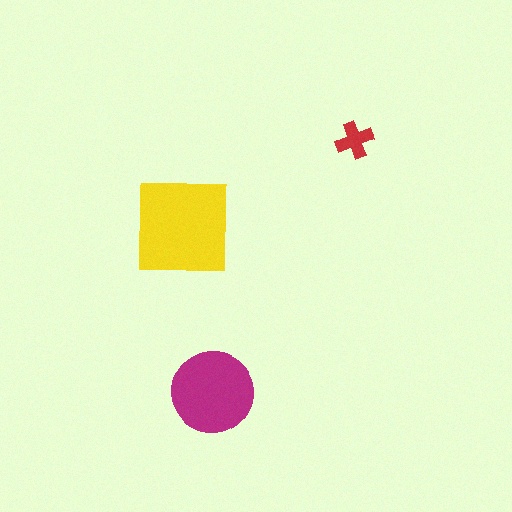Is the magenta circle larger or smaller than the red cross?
Larger.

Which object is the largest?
The yellow square.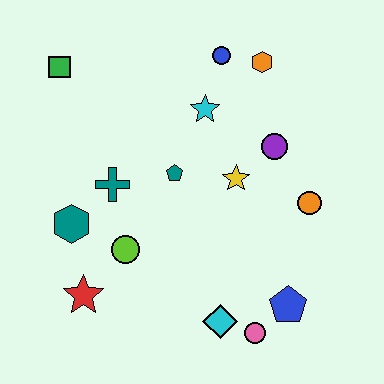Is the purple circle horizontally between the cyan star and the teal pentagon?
No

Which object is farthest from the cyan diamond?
The green square is farthest from the cyan diamond.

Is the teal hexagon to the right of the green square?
Yes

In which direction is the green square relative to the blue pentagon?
The green square is above the blue pentagon.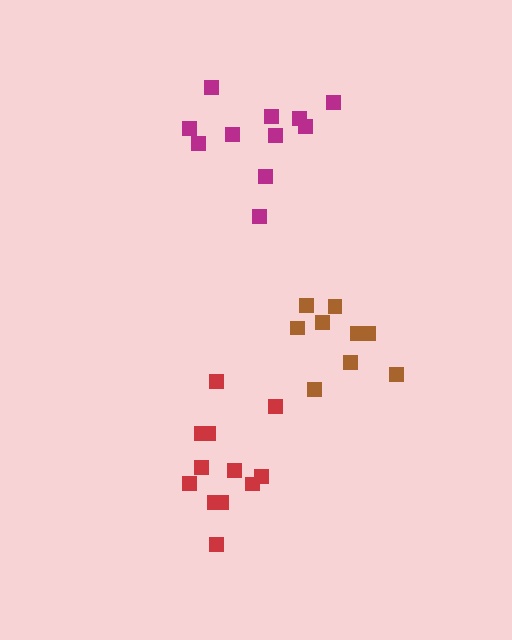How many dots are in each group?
Group 1: 12 dots, Group 2: 9 dots, Group 3: 11 dots (32 total).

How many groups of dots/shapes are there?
There are 3 groups.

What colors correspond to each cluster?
The clusters are colored: red, brown, magenta.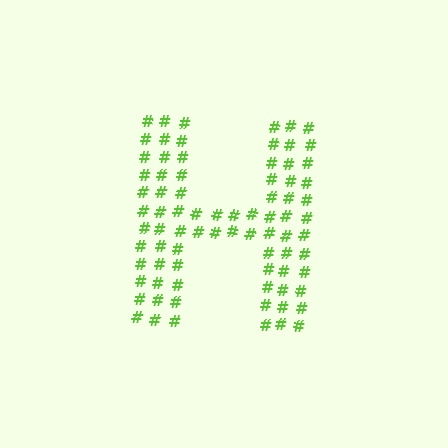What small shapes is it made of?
It is made of small hash symbols.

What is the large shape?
The large shape is the letter H.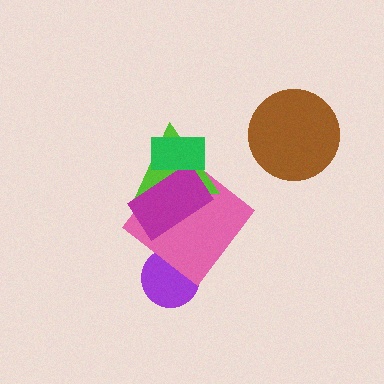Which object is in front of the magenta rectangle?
The green rectangle is in front of the magenta rectangle.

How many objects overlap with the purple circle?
1 object overlaps with the purple circle.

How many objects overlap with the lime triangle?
3 objects overlap with the lime triangle.